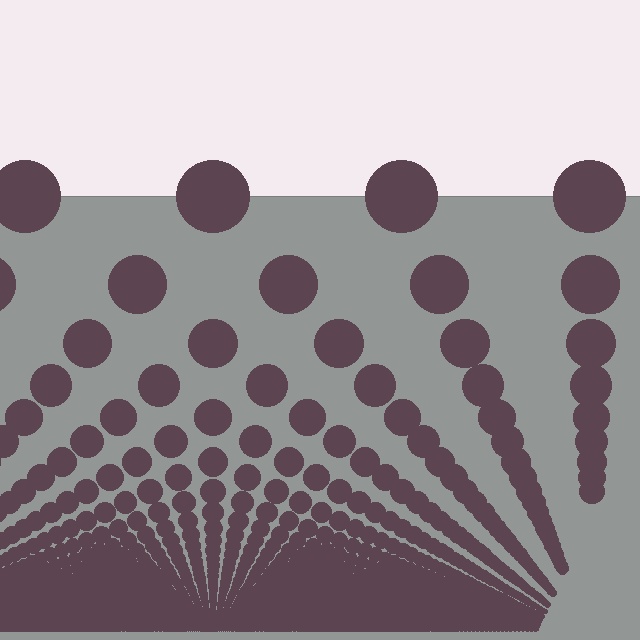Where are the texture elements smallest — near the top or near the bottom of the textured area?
Near the bottom.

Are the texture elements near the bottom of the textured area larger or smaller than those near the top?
Smaller. The gradient is inverted — elements near the bottom are smaller and denser.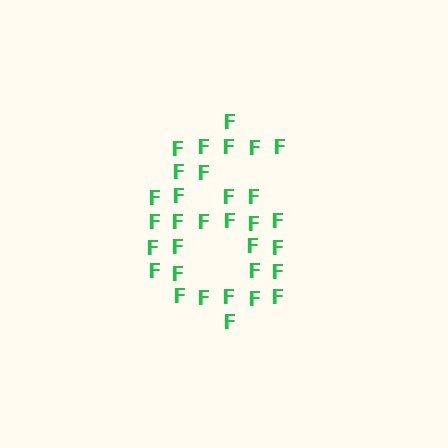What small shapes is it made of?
It is made of small letter F's.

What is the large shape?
The large shape is the digit 6.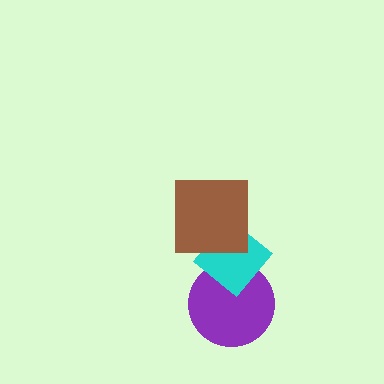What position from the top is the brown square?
The brown square is 1st from the top.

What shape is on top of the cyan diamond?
The brown square is on top of the cyan diamond.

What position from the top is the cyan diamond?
The cyan diamond is 2nd from the top.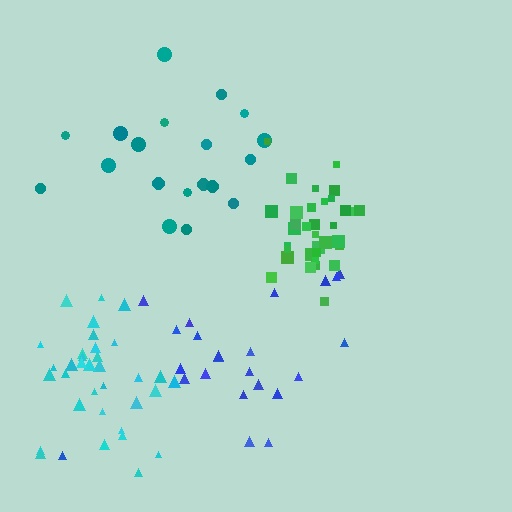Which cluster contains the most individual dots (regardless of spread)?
Green (34).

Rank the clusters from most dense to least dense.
green, cyan, blue, teal.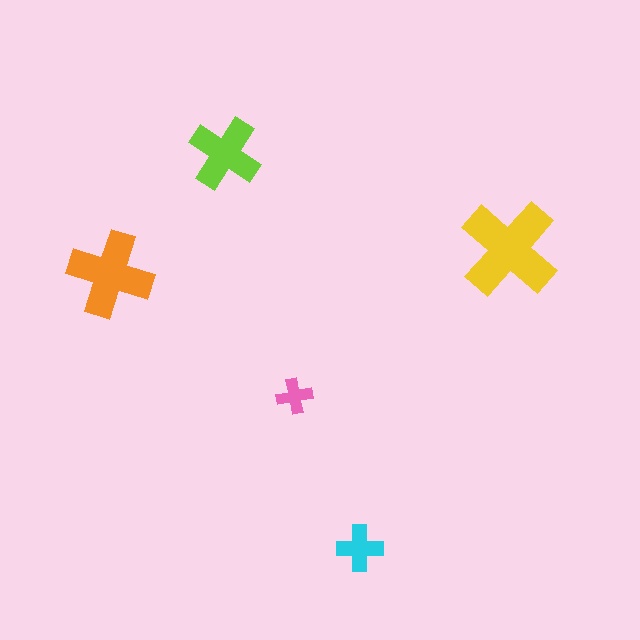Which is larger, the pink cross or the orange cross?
The orange one.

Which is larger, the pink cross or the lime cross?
The lime one.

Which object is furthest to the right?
The yellow cross is rightmost.